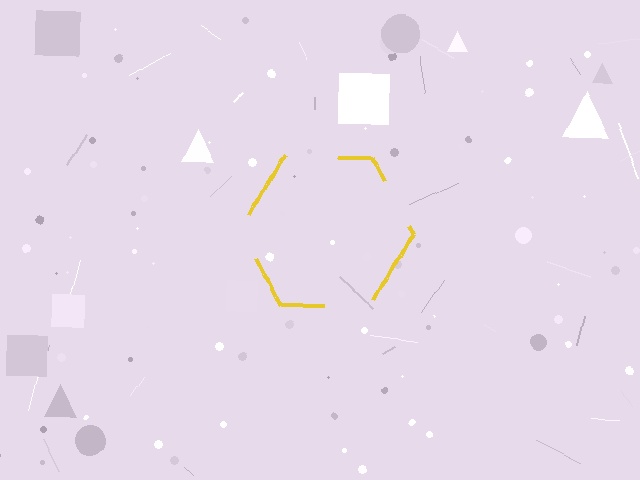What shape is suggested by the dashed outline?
The dashed outline suggests a hexagon.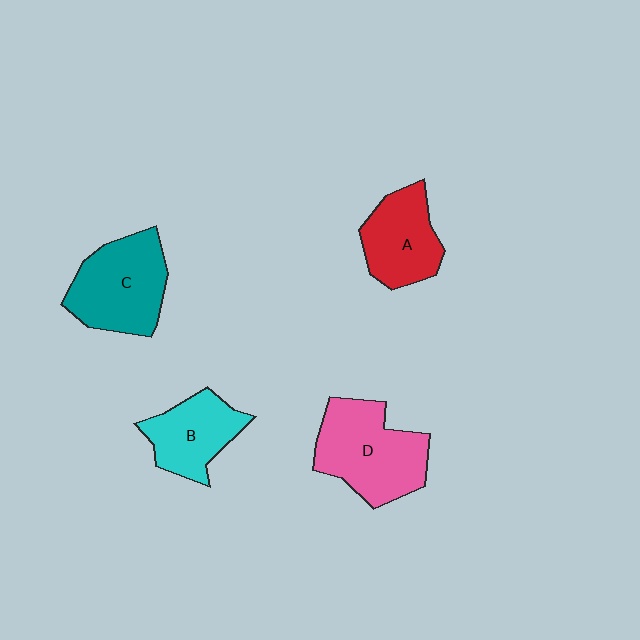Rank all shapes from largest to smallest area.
From largest to smallest: D (pink), C (teal), A (red), B (cyan).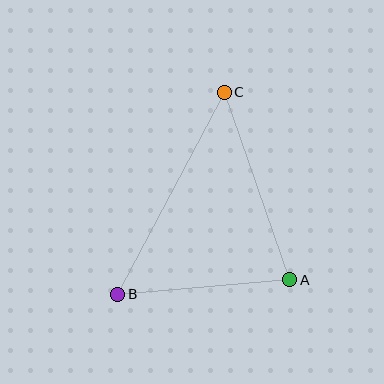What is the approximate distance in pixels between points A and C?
The distance between A and C is approximately 199 pixels.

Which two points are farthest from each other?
Points B and C are farthest from each other.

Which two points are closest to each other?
Points A and B are closest to each other.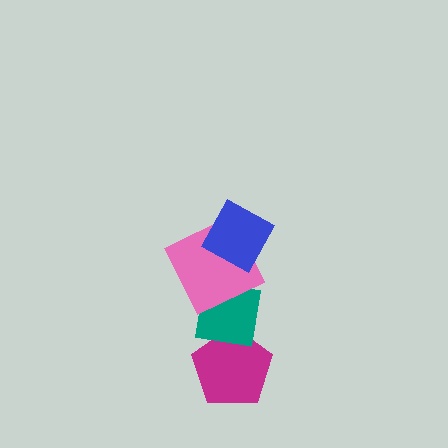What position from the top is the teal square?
The teal square is 3rd from the top.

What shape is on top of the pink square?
The blue diamond is on top of the pink square.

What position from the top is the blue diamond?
The blue diamond is 1st from the top.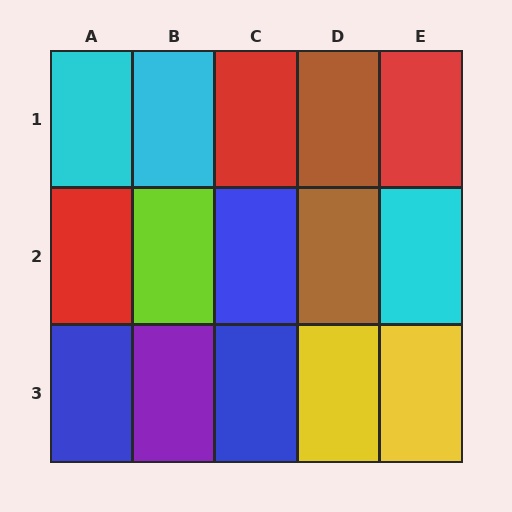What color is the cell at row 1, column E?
Red.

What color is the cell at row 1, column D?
Brown.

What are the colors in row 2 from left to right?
Red, lime, blue, brown, cyan.